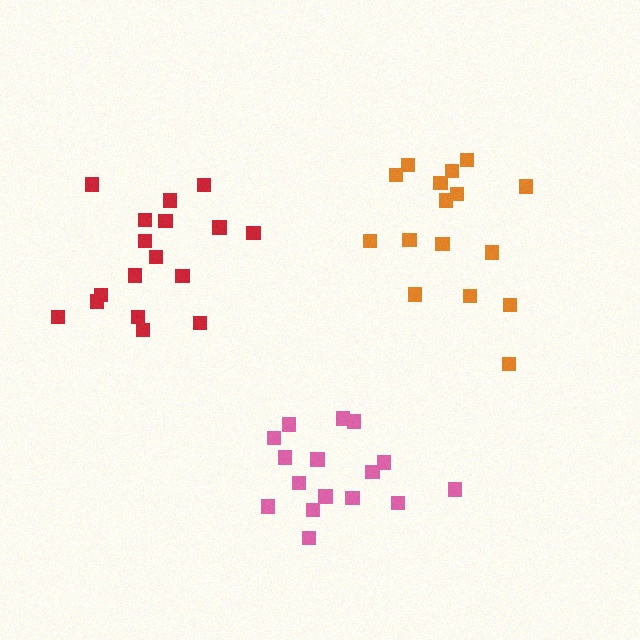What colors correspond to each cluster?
The clusters are colored: red, orange, pink.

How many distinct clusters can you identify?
There are 3 distinct clusters.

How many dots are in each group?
Group 1: 17 dots, Group 2: 16 dots, Group 3: 16 dots (49 total).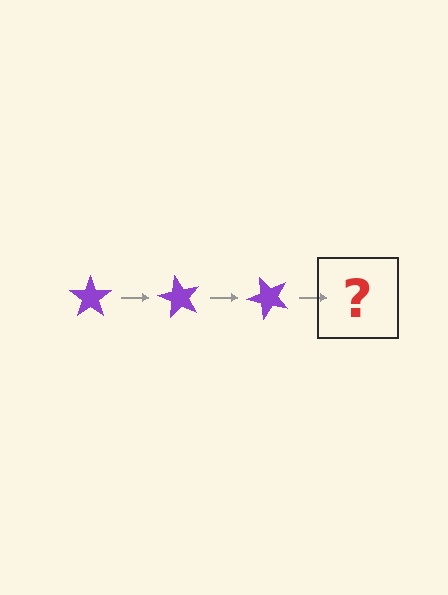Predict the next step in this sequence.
The next step is a purple star rotated 180 degrees.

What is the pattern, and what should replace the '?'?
The pattern is that the star rotates 60 degrees each step. The '?' should be a purple star rotated 180 degrees.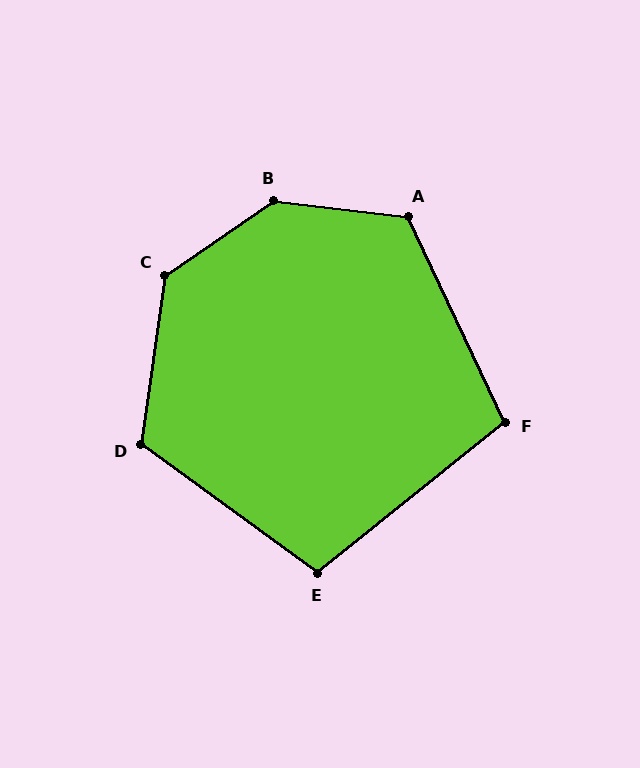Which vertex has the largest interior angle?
B, at approximately 139 degrees.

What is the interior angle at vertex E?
Approximately 105 degrees (obtuse).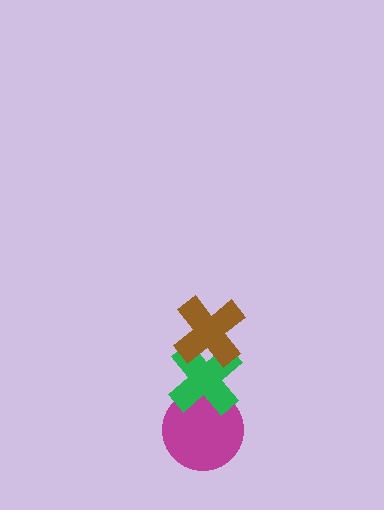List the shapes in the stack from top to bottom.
From top to bottom: the brown cross, the green cross, the magenta circle.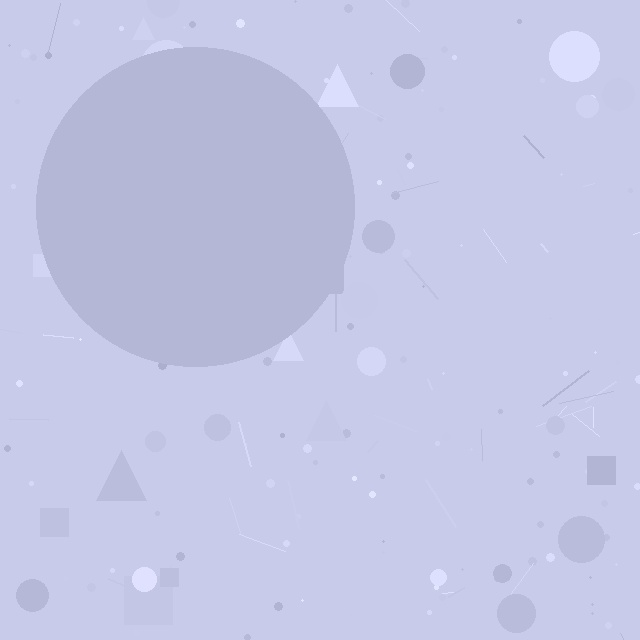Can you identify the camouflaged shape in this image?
The camouflaged shape is a circle.